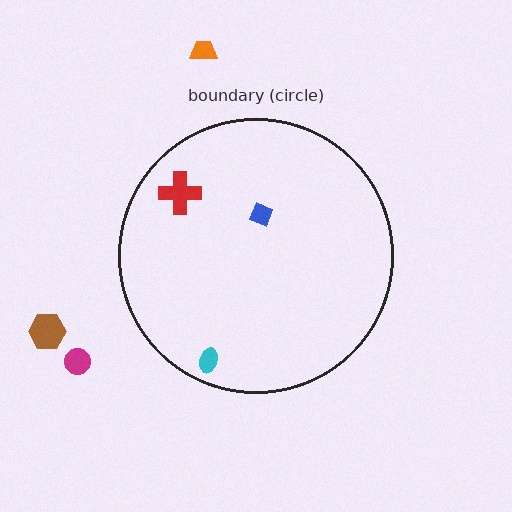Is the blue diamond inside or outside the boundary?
Inside.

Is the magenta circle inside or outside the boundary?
Outside.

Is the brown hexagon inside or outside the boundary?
Outside.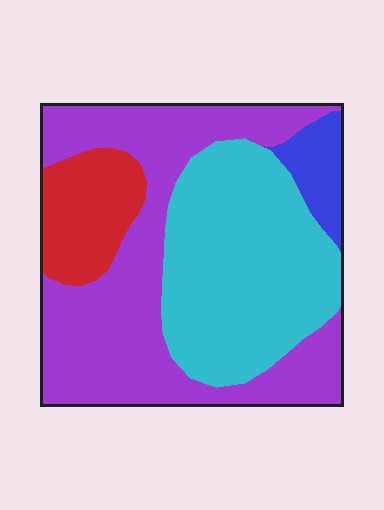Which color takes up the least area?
Blue, at roughly 5%.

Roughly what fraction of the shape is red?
Red covers 12% of the shape.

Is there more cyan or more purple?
Purple.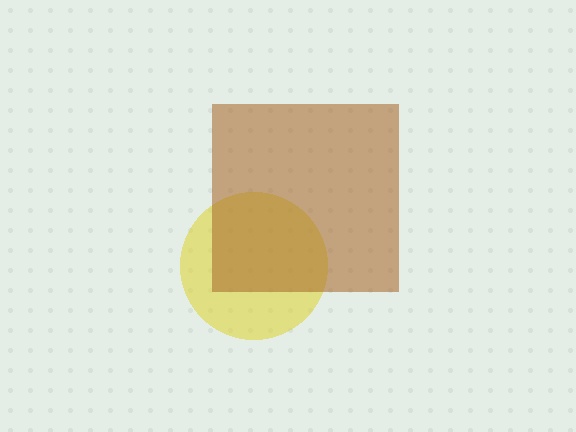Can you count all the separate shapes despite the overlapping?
Yes, there are 2 separate shapes.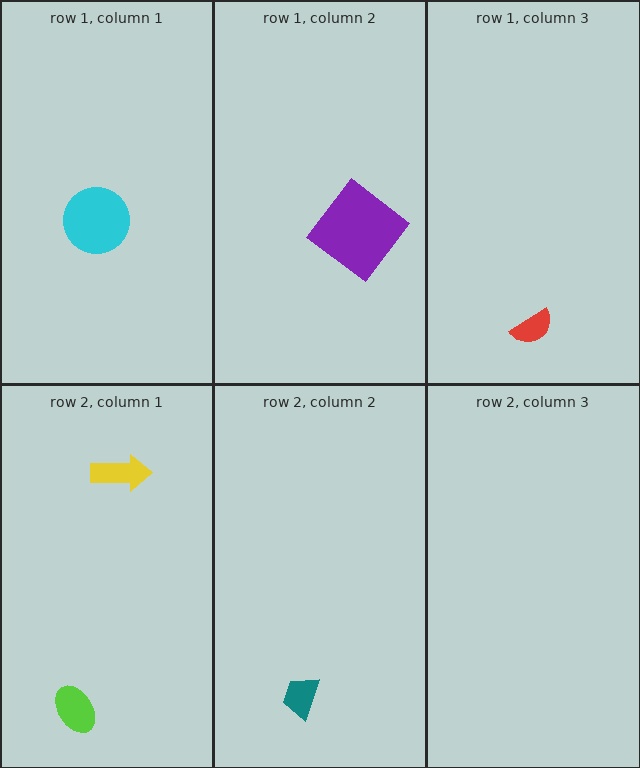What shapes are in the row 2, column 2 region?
The teal trapezoid.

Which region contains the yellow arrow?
The row 2, column 1 region.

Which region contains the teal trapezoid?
The row 2, column 2 region.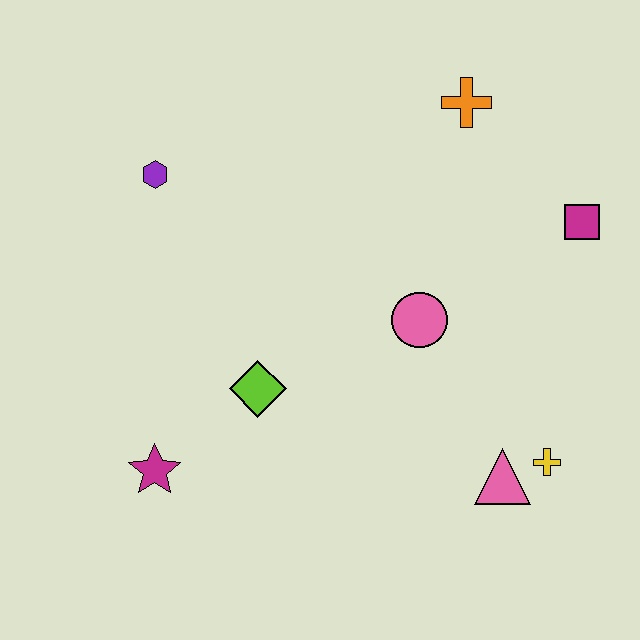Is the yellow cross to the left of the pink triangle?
No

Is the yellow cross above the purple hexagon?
No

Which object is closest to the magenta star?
The lime diamond is closest to the magenta star.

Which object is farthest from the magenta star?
The magenta square is farthest from the magenta star.